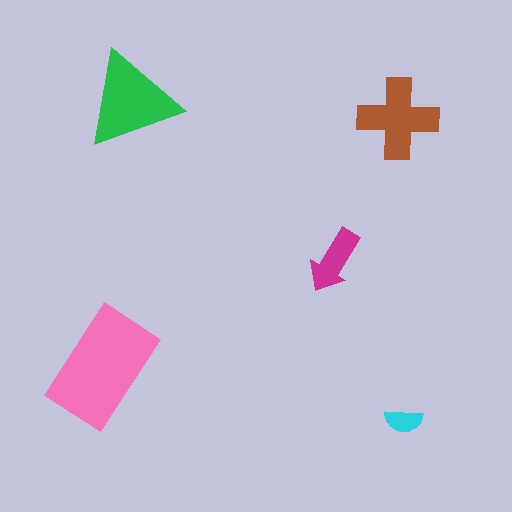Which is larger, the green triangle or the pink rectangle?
The pink rectangle.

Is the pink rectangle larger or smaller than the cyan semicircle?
Larger.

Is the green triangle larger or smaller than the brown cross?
Larger.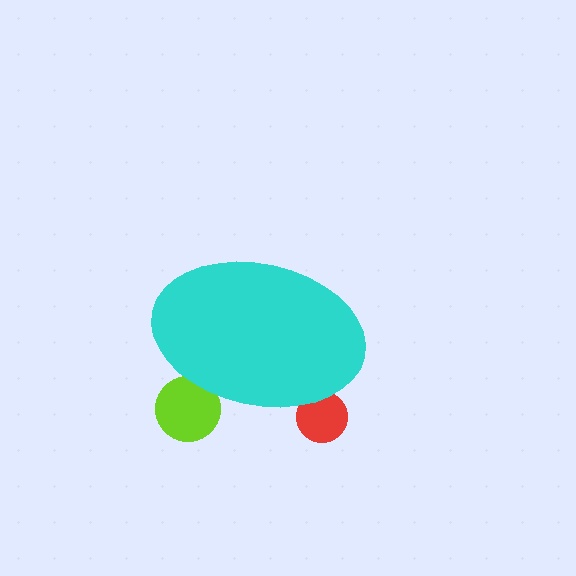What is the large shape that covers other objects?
A cyan ellipse.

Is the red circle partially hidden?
Yes, the red circle is partially hidden behind the cyan ellipse.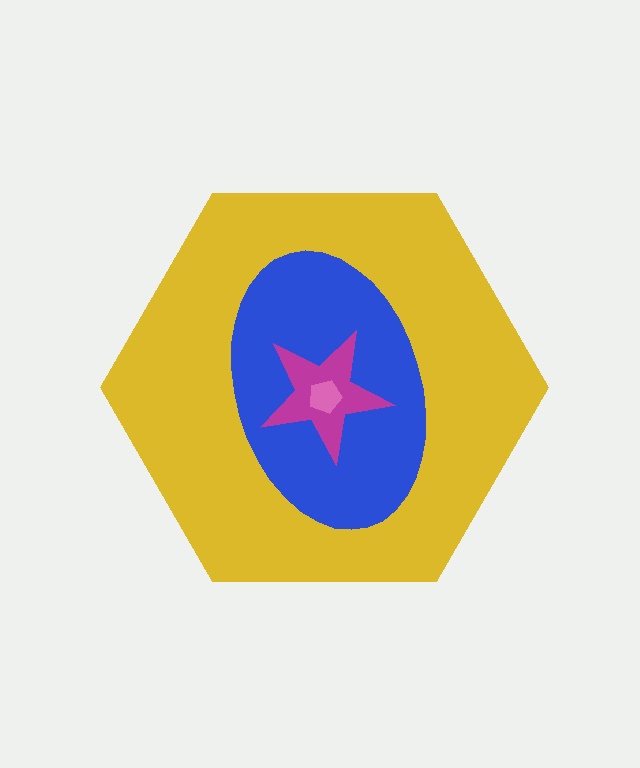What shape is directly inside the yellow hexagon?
The blue ellipse.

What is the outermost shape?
The yellow hexagon.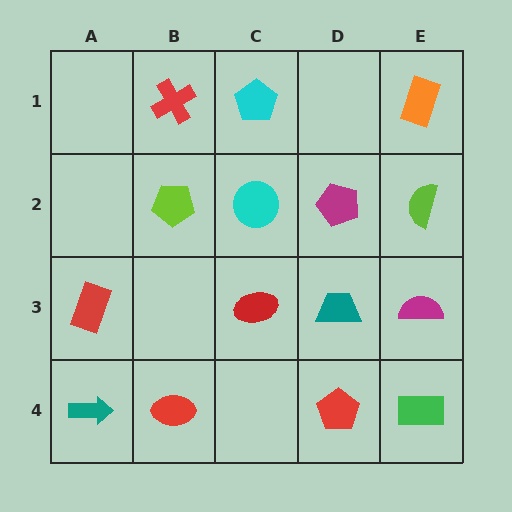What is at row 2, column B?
A lime pentagon.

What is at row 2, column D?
A magenta pentagon.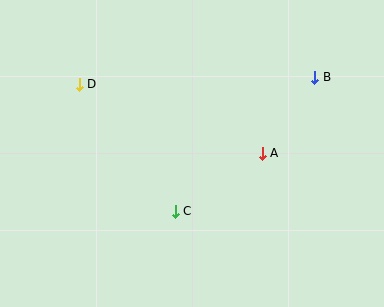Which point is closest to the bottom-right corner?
Point A is closest to the bottom-right corner.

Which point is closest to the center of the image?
Point C at (175, 211) is closest to the center.